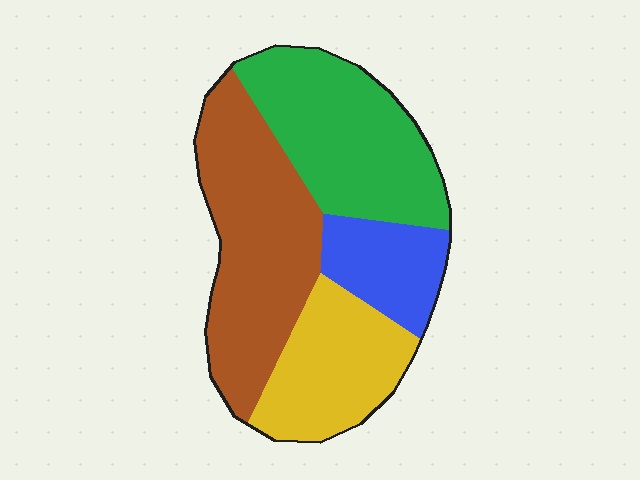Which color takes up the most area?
Brown, at roughly 35%.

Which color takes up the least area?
Blue, at roughly 15%.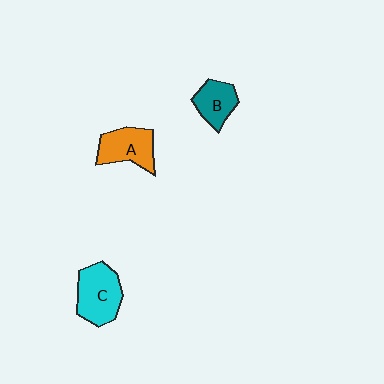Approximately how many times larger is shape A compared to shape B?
Approximately 1.3 times.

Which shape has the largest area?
Shape C (cyan).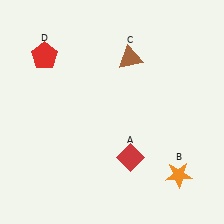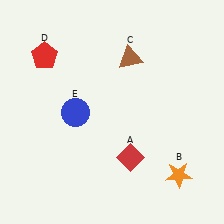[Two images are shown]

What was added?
A blue circle (E) was added in Image 2.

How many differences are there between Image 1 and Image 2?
There is 1 difference between the two images.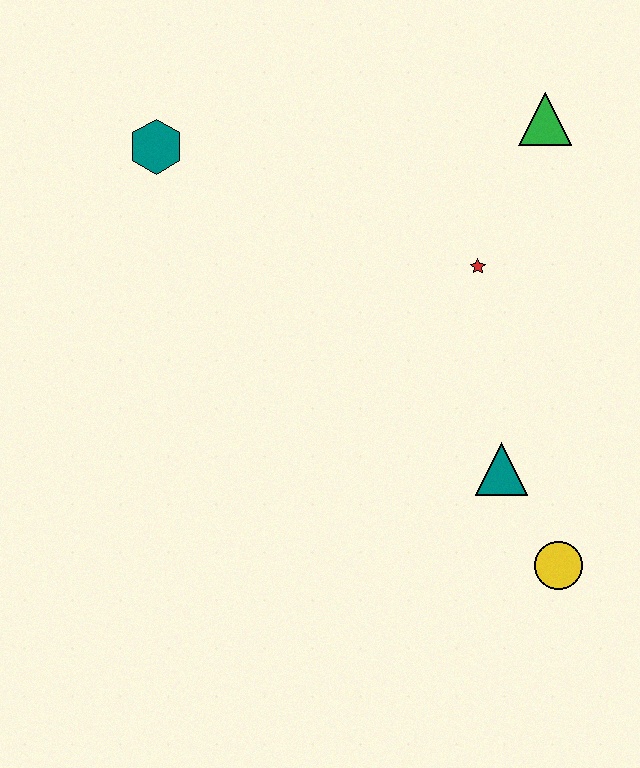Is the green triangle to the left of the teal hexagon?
No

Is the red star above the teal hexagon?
No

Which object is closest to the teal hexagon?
The red star is closest to the teal hexagon.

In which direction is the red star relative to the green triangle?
The red star is below the green triangle.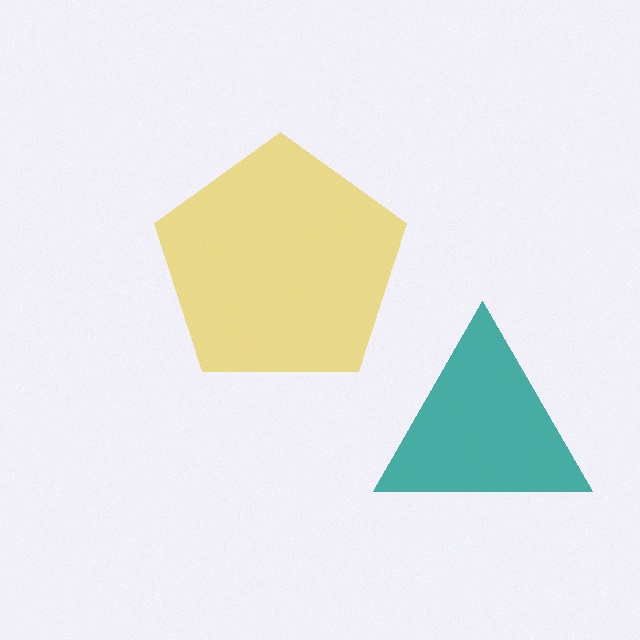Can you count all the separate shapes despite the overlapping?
Yes, there are 2 separate shapes.